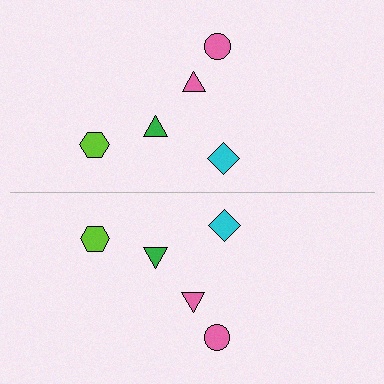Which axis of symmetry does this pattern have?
The pattern has a horizontal axis of symmetry running through the center of the image.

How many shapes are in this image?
There are 10 shapes in this image.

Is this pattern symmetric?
Yes, this pattern has bilateral (reflection) symmetry.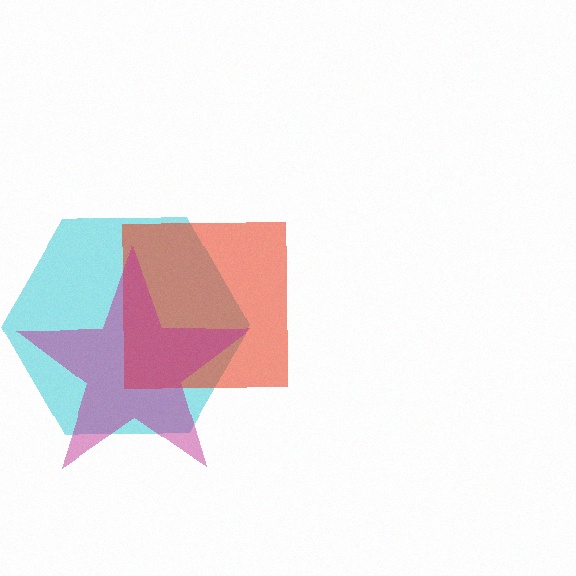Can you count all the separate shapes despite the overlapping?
Yes, there are 3 separate shapes.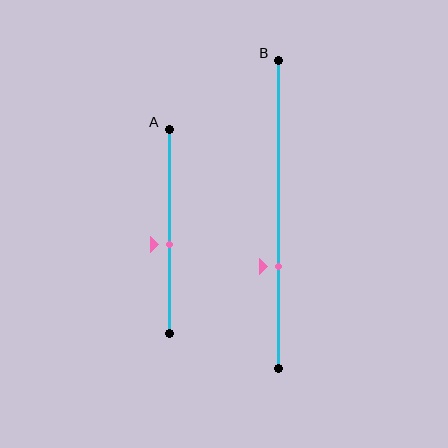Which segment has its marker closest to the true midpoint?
Segment A has its marker closest to the true midpoint.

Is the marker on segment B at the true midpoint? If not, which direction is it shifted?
No, the marker on segment B is shifted downward by about 17% of the segment length.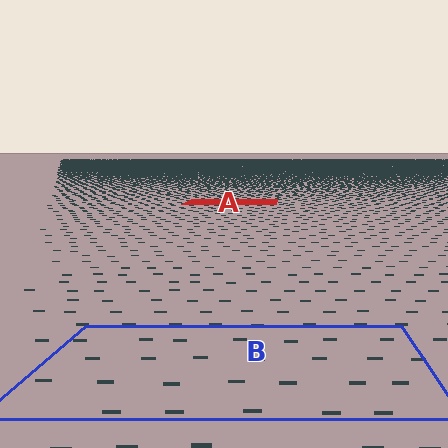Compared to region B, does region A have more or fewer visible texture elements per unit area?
Region A has more texture elements per unit area — they are packed more densely because it is farther away.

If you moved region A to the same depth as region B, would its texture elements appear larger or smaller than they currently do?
They would appear larger. At a closer depth, the same texture elements are projected at a bigger on-screen size.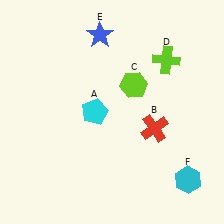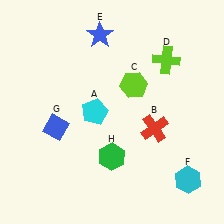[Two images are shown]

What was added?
A blue diamond (G), a green hexagon (H) were added in Image 2.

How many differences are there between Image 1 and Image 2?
There are 2 differences between the two images.